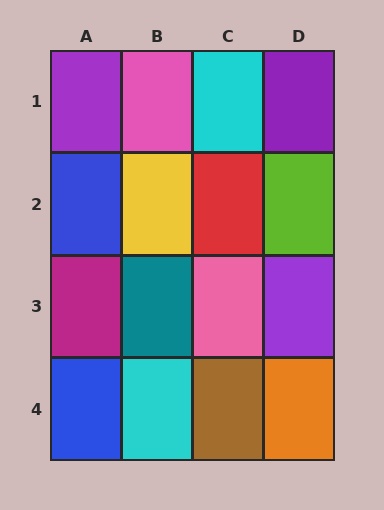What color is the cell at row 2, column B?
Yellow.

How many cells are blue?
2 cells are blue.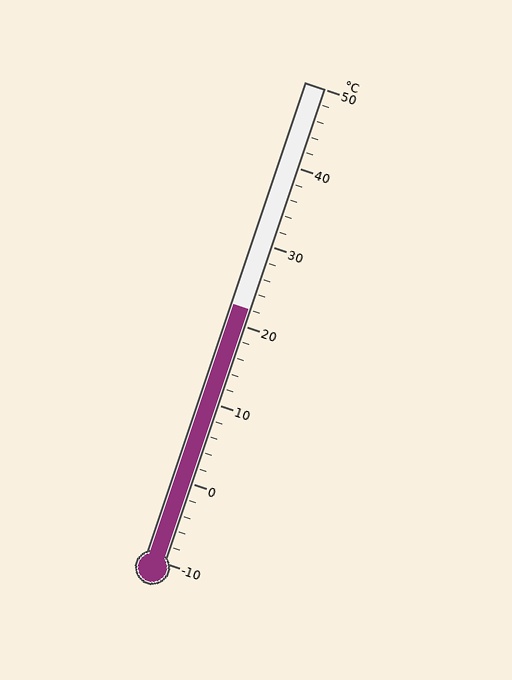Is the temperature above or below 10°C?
The temperature is above 10°C.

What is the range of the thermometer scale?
The thermometer scale ranges from -10°C to 50°C.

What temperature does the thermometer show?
The thermometer shows approximately 22°C.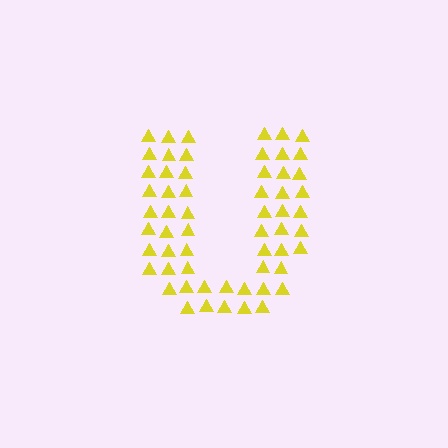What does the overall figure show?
The overall figure shows the letter U.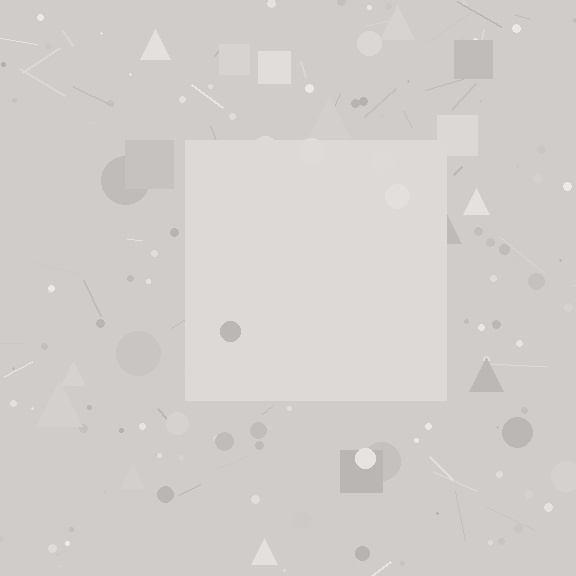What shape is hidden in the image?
A square is hidden in the image.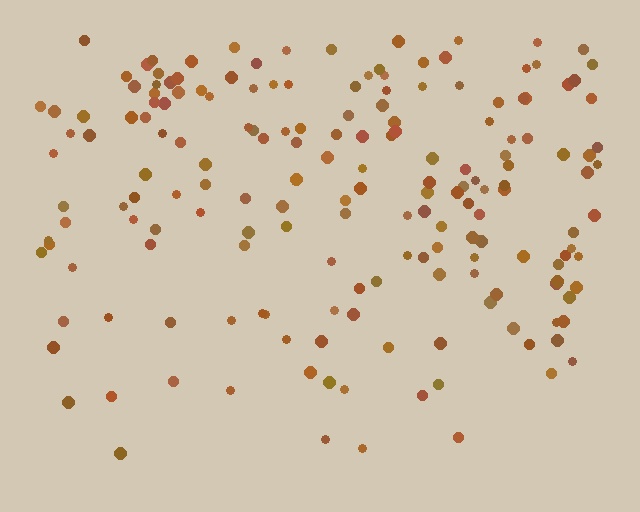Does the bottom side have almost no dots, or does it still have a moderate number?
Still a moderate number, just noticeably fewer than the top.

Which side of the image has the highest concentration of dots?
The top.